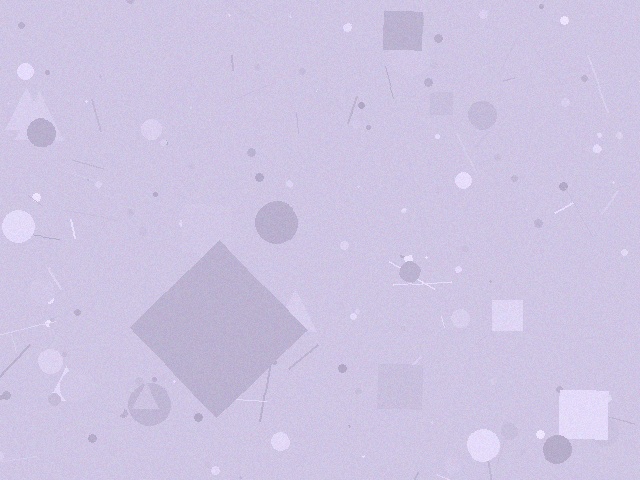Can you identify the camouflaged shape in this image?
The camouflaged shape is a diamond.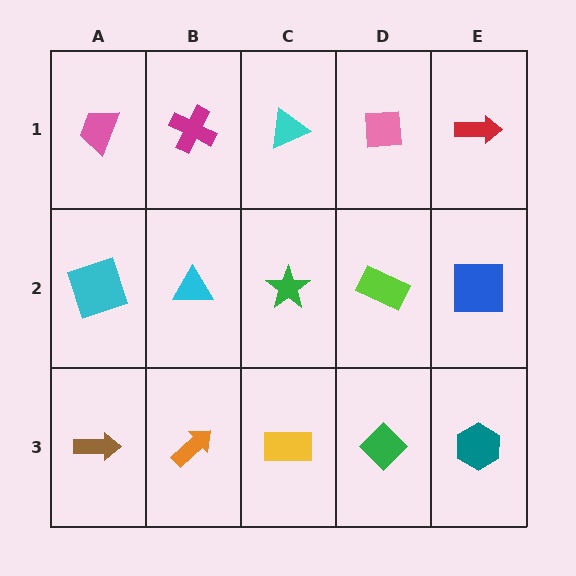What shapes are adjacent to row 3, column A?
A cyan square (row 2, column A), an orange arrow (row 3, column B).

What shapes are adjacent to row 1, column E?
A blue square (row 2, column E), a pink square (row 1, column D).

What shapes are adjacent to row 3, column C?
A green star (row 2, column C), an orange arrow (row 3, column B), a green diamond (row 3, column D).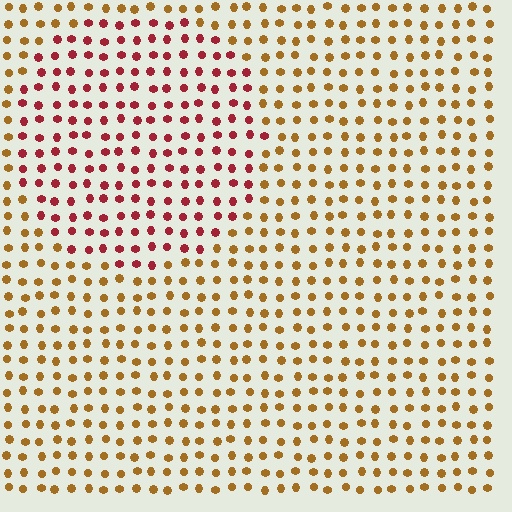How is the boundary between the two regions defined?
The boundary is defined purely by a slight shift in hue (about 44 degrees). Spacing, size, and orientation are identical on both sides.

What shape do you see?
I see a circle.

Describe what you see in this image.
The image is filled with small brown elements in a uniform arrangement. A circle-shaped region is visible where the elements are tinted to a slightly different hue, forming a subtle color boundary.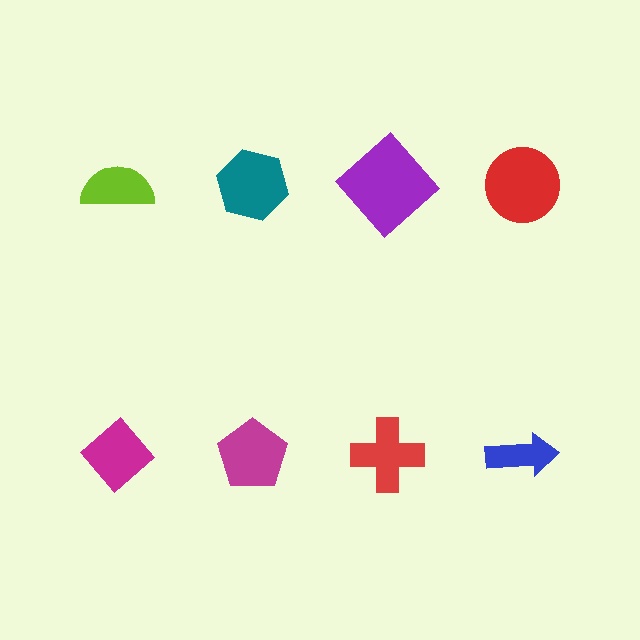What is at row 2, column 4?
A blue arrow.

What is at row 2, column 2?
A magenta pentagon.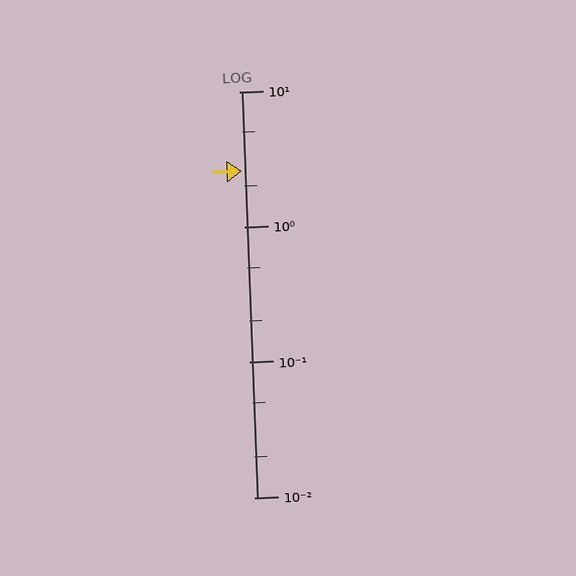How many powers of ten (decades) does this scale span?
The scale spans 3 decades, from 0.01 to 10.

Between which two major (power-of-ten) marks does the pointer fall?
The pointer is between 1 and 10.